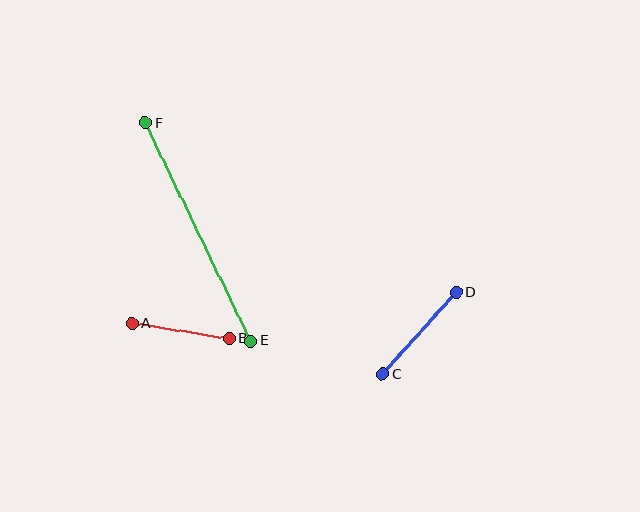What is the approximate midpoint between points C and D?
The midpoint is at approximately (419, 333) pixels.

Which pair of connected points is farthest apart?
Points E and F are farthest apart.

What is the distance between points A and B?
The distance is approximately 99 pixels.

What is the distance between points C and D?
The distance is approximately 110 pixels.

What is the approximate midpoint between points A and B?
The midpoint is at approximately (181, 331) pixels.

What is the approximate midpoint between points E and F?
The midpoint is at approximately (198, 232) pixels.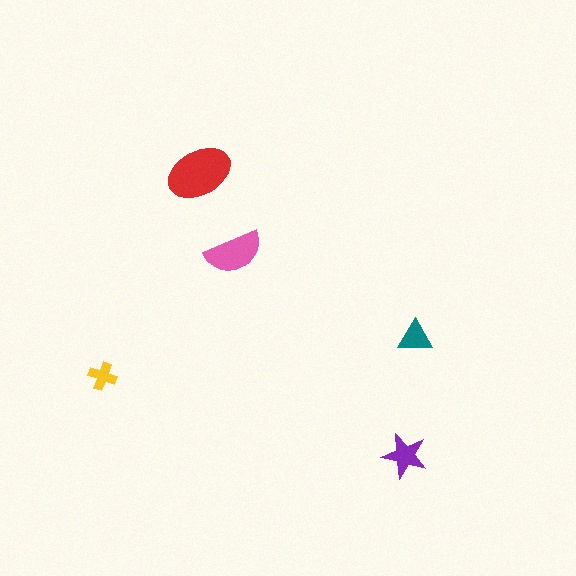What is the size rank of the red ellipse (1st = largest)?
1st.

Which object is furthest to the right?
The teal triangle is rightmost.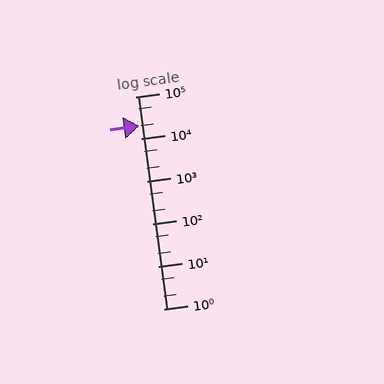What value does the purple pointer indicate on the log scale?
The pointer indicates approximately 21000.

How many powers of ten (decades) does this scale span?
The scale spans 5 decades, from 1 to 100000.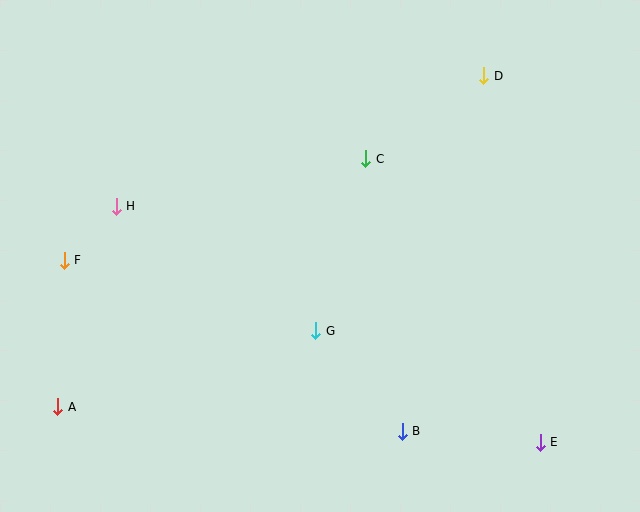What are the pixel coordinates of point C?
Point C is at (366, 159).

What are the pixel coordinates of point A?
Point A is at (58, 407).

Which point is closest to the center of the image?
Point G at (316, 331) is closest to the center.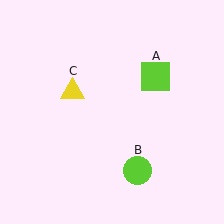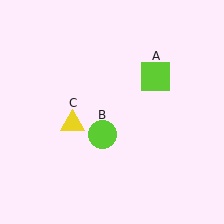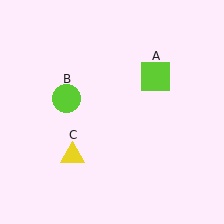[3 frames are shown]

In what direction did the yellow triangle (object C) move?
The yellow triangle (object C) moved down.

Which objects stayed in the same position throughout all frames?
Lime square (object A) remained stationary.